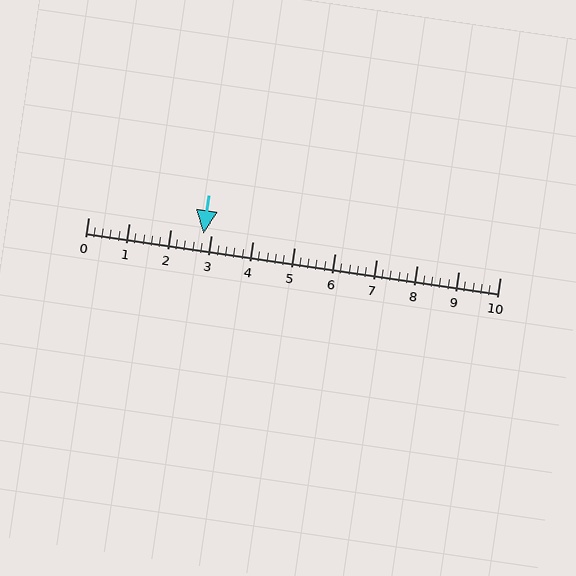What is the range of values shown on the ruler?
The ruler shows values from 0 to 10.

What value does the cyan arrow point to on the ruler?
The cyan arrow points to approximately 2.8.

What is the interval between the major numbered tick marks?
The major tick marks are spaced 1 units apart.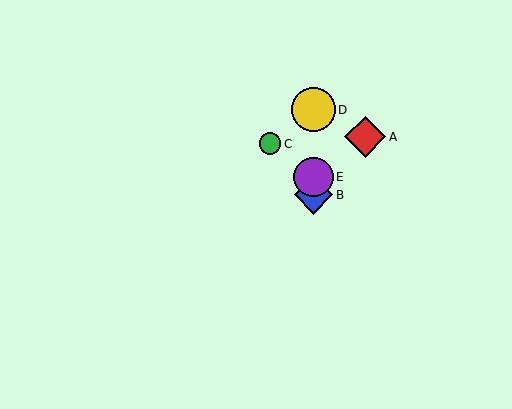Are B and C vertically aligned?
No, B is at x≈313 and C is at x≈270.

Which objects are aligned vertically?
Objects B, D, E are aligned vertically.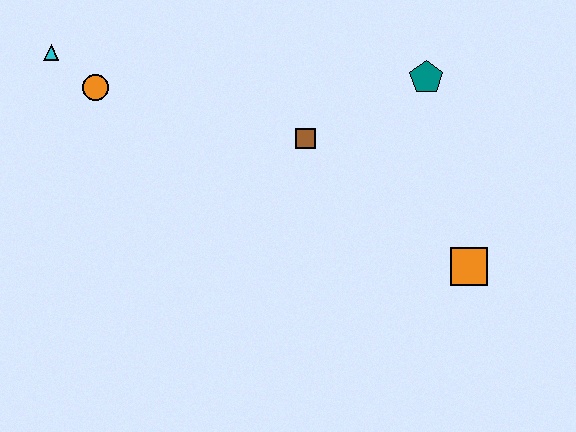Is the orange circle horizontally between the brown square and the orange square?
No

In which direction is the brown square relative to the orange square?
The brown square is to the left of the orange square.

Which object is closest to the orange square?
The teal pentagon is closest to the orange square.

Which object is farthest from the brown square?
The cyan triangle is farthest from the brown square.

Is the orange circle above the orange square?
Yes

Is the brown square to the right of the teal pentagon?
No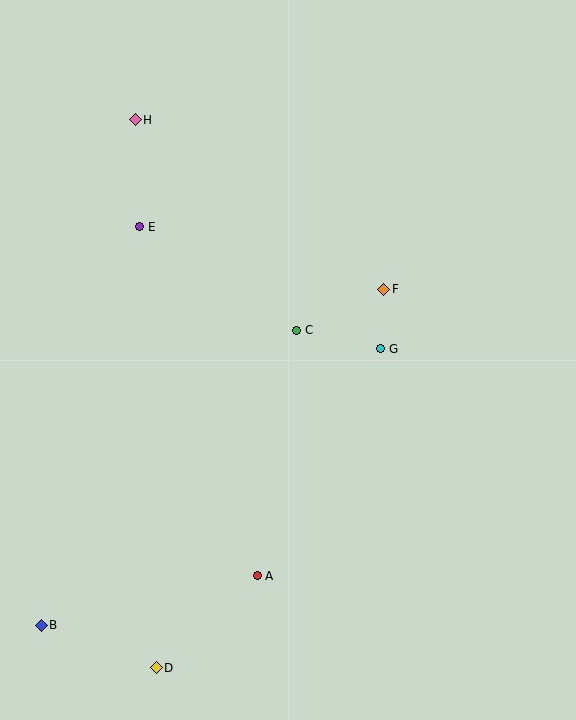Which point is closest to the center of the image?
Point C at (297, 330) is closest to the center.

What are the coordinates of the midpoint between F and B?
The midpoint between F and B is at (212, 457).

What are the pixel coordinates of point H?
Point H is at (135, 120).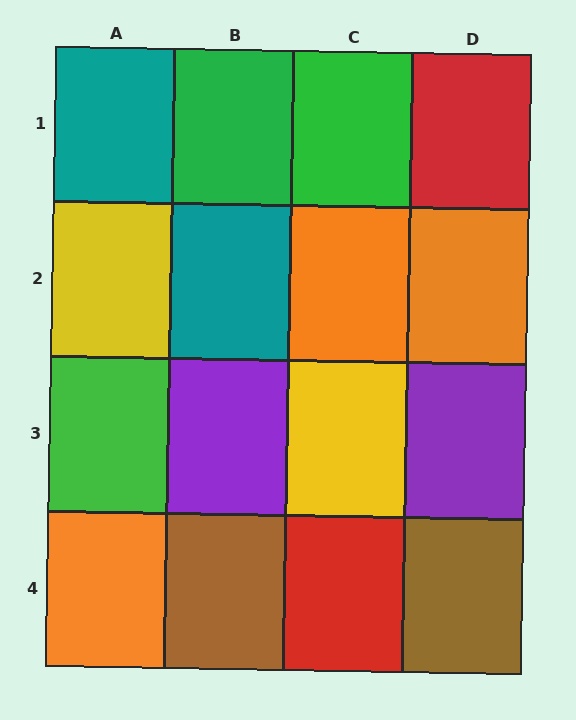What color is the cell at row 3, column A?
Green.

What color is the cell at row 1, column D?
Red.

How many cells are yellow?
2 cells are yellow.